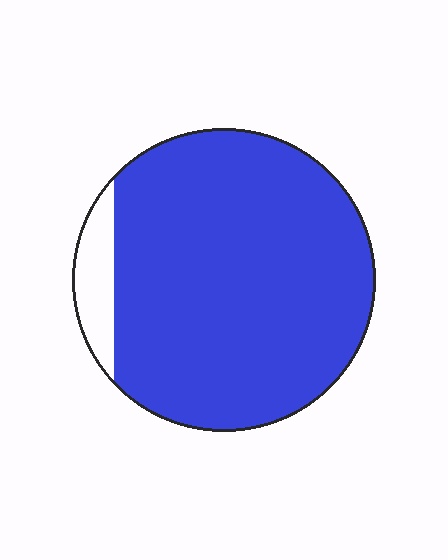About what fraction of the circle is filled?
About nine tenths (9/10).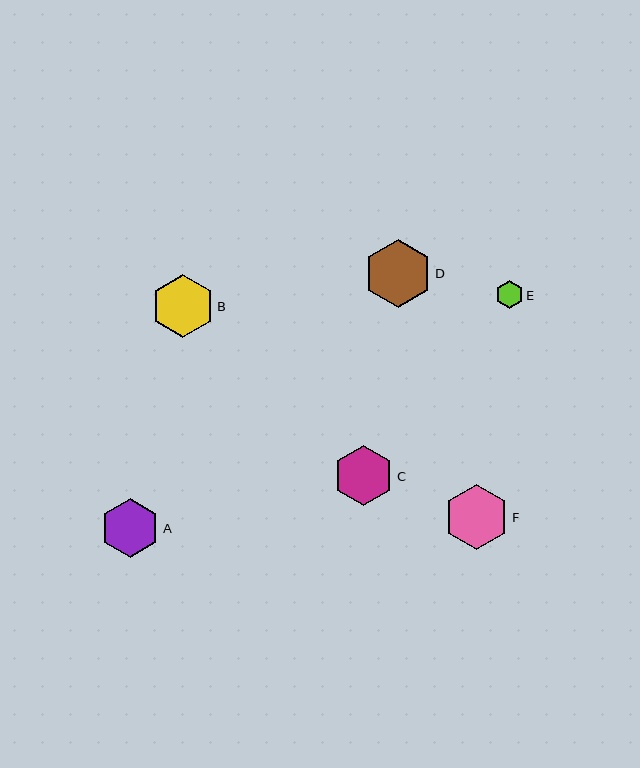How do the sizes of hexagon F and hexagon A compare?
Hexagon F and hexagon A are approximately the same size.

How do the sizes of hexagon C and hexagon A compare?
Hexagon C and hexagon A are approximately the same size.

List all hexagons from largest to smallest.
From largest to smallest: D, F, B, C, A, E.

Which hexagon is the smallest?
Hexagon E is the smallest with a size of approximately 27 pixels.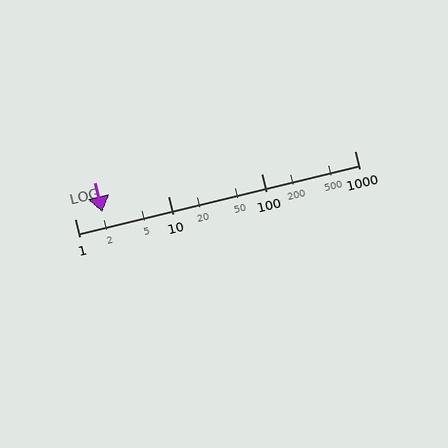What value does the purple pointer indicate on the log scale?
The pointer indicates approximately 2.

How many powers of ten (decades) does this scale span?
The scale spans 3 decades, from 1 to 1000.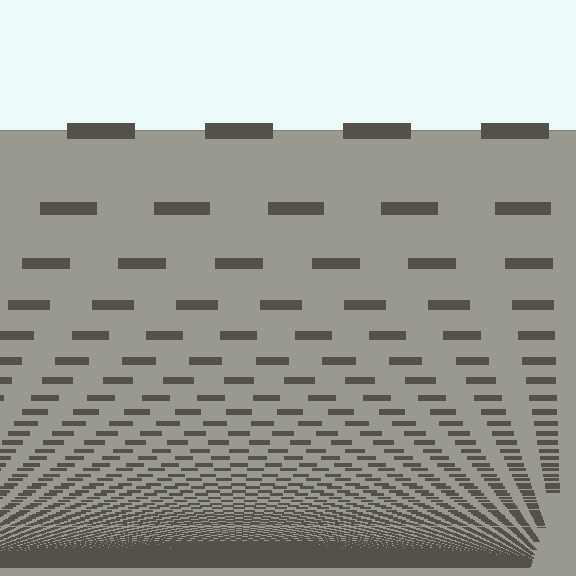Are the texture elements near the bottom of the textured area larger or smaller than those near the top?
Smaller. The gradient is inverted — elements near the bottom are smaller and denser.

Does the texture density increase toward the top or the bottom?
Density increases toward the bottom.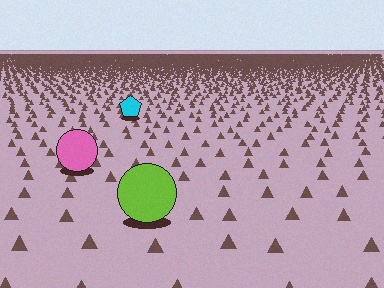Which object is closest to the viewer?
The lime circle is closest. The texture marks near it are larger and more spread out.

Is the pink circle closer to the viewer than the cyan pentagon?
Yes. The pink circle is closer — you can tell from the texture gradient: the ground texture is coarser near it.